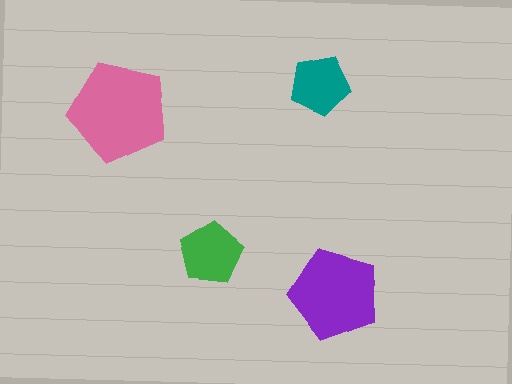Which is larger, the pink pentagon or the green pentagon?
The pink one.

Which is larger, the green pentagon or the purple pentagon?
The purple one.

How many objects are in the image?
There are 4 objects in the image.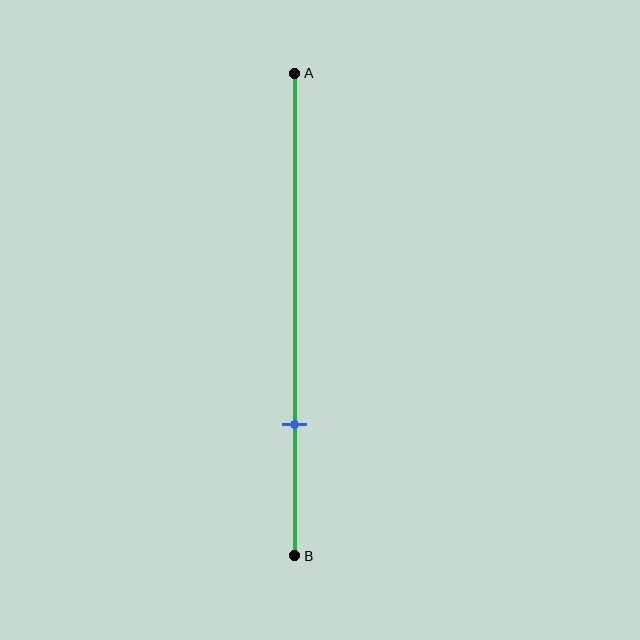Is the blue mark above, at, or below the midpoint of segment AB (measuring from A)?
The blue mark is below the midpoint of segment AB.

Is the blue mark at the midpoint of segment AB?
No, the mark is at about 75% from A, not at the 50% midpoint.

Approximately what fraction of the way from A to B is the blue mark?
The blue mark is approximately 75% of the way from A to B.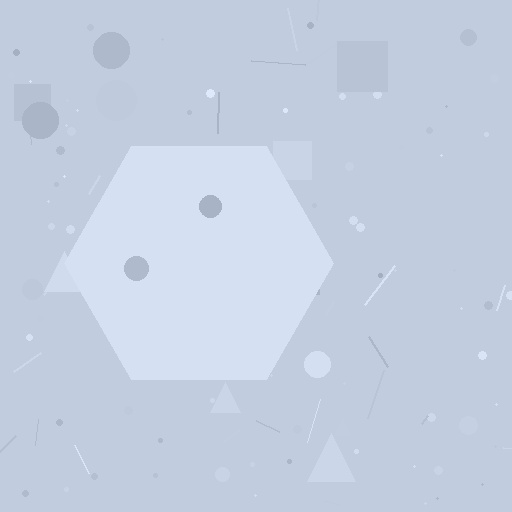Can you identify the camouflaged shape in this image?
The camouflaged shape is a hexagon.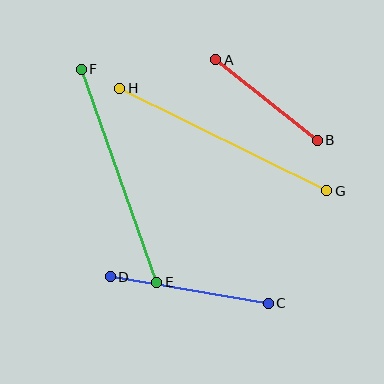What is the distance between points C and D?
The distance is approximately 160 pixels.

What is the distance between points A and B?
The distance is approximately 130 pixels.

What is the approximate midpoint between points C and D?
The midpoint is at approximately (189, 290) pixels.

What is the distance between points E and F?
The distance is approximately 226 pixels.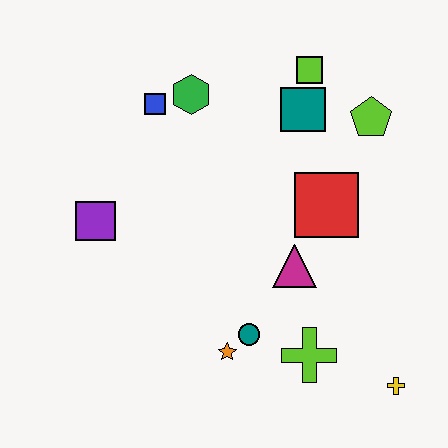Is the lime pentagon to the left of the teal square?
No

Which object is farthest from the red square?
The purple square is farthest from the red square.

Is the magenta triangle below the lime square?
Yes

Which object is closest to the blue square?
The green hexagon is closest to the blue square.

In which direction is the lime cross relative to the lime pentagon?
The lime cross is below the lime pentagon.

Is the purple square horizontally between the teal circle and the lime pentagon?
No